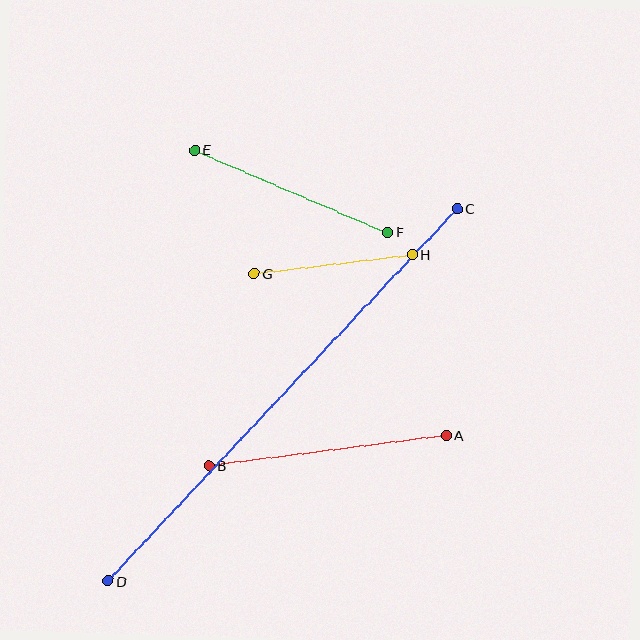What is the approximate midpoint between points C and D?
The midpoint is at approximately (283, 395) pixels.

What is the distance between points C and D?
The distance is approximately 510 pixels.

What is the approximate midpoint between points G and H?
The midpoint is at approximately (334, 264) pixels.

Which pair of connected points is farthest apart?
Points C and D are farthest apart.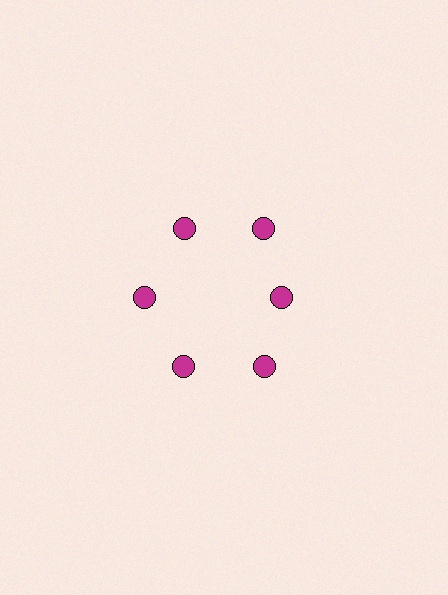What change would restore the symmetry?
The symmetry would be restored by moving it outward, back onto the ring so that all 6 circles sit at equal angles and equal distance from the center.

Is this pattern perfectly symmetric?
No. The 6 magenta circles are arranged in a ring, but one element near the 3 o'clock position is pulled inward toward the center, breaking the 6-fold rotational symmetry.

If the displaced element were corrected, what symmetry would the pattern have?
It would have 6-fold rotational symmetry — the pattern would map onto itself every 60 degrees.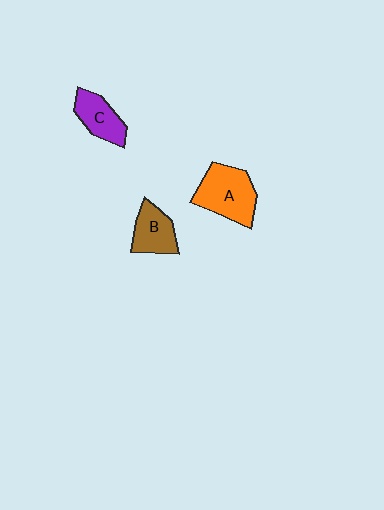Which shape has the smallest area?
Shape C (purple).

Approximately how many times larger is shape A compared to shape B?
Approximately 1.5 times.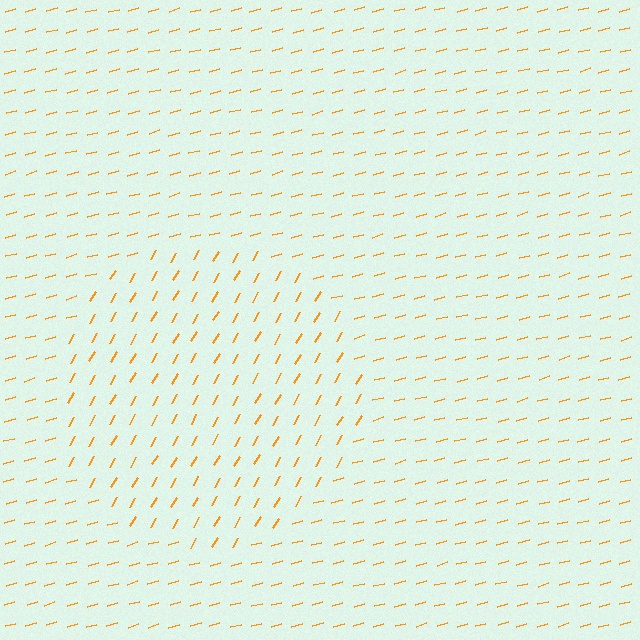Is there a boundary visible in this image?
Yes, there is a texture boundary formed by a change in line orientation.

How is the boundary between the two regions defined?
The boundary is defined purely by a change in line orientation (approximately 45 degrees difference). All lines are the same color and thickness.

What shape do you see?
I see a circle.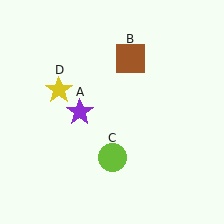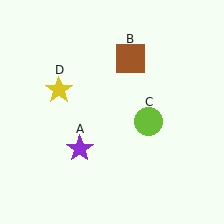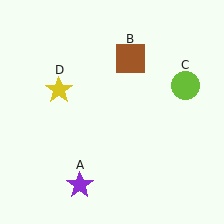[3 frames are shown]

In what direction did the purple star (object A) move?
The purple star (object A) moved down.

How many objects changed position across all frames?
2 objects changed position: purple star (object A), lime circle (object C).